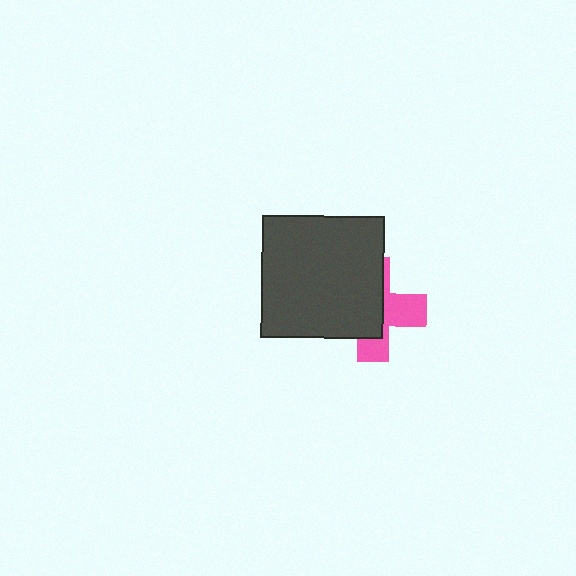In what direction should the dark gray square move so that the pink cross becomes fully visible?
The dark gray square should move left. That is the shortest direction to clear the overlap and leave the pink cross fully visible.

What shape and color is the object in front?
The object in front is a dark gray square.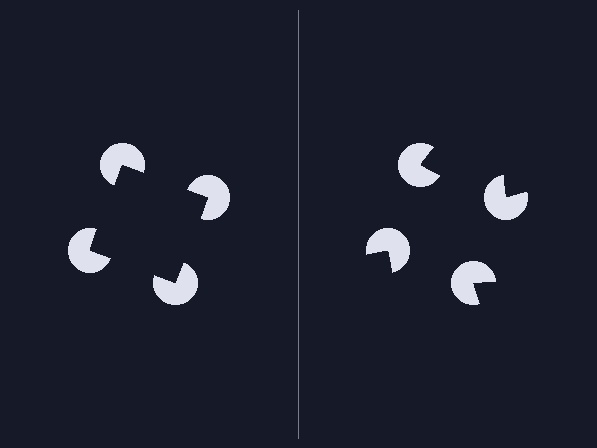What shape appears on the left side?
An illusory square.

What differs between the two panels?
The pac-man discs are positioned identically on both sides; only the wedge orientations differ. On the left they align to a square; on the right they are misaligned.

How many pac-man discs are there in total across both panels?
8 — 4 on each side.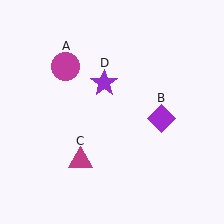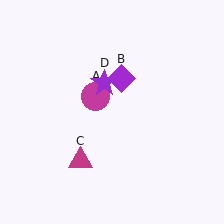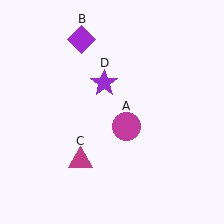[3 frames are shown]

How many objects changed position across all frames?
2 objects changed position: magenta circle (object A), purple diamond (object B).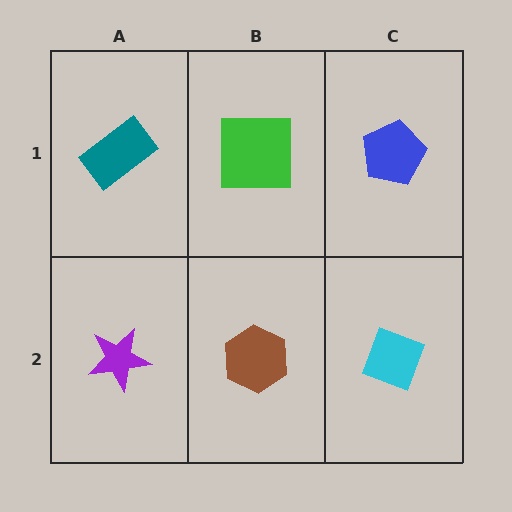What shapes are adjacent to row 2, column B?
A green square (row 1, column B), a purple star (row 2, column A), a cyan diamond (row 2, column C).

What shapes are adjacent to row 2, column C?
A blue pentagon (row 1, column C), a brown hexagon (row 2, column B).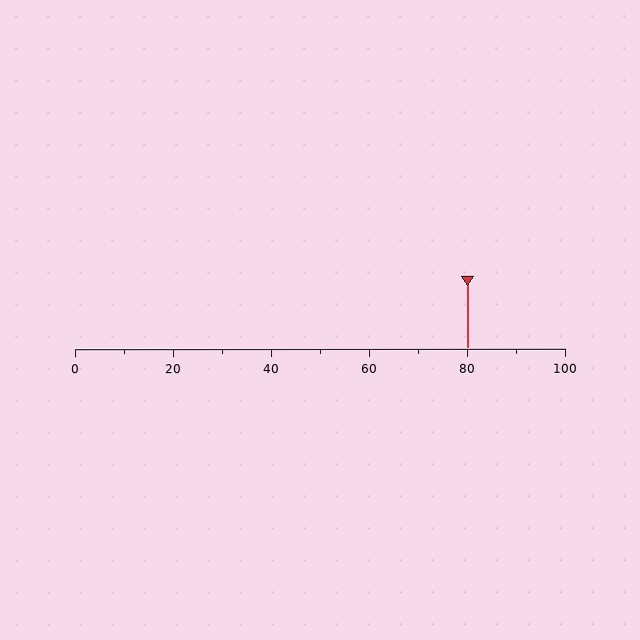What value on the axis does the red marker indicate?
The marker indicates approximately 80.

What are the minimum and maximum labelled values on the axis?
The axis runs from 0 to 100.